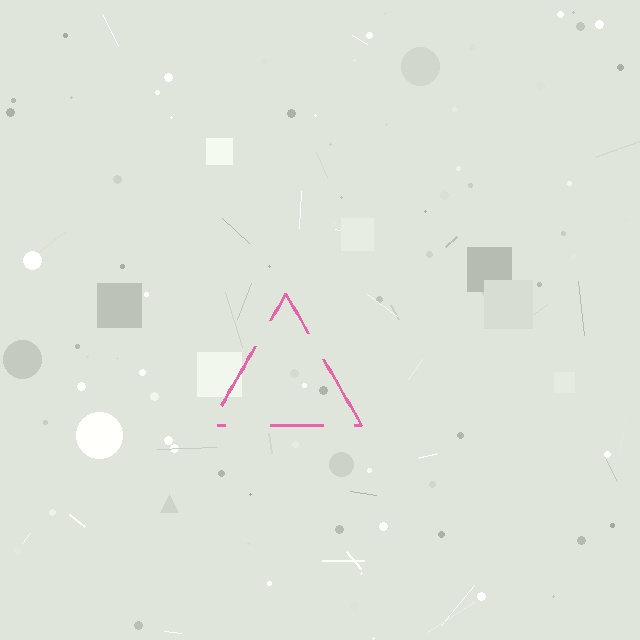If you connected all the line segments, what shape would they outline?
They would outline a triangle.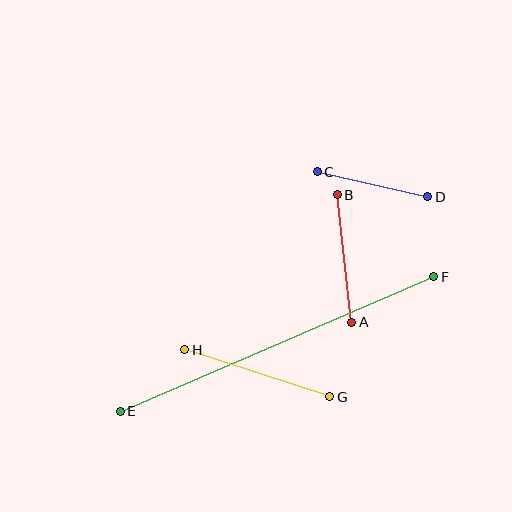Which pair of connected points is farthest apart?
Points E and F are farthest apart.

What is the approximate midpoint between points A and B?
The midpoint is at approximately (344, 258) pixels.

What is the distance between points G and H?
The distance is approximately 152 pixels.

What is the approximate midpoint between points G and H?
The midpoint is at approximately (257, 373) pixels.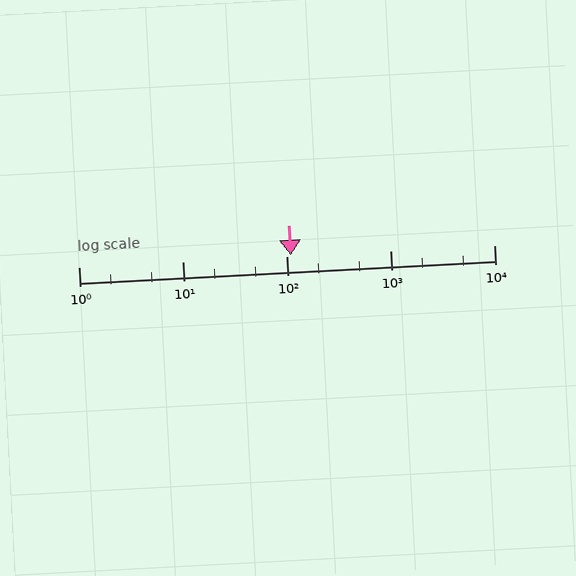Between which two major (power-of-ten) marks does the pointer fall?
The pointer is between 100 and 1000.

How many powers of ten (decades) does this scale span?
The scale spans 4 decades, from 1 to 10000.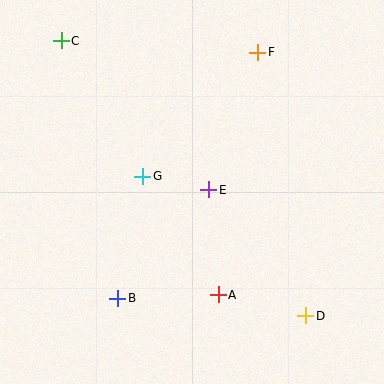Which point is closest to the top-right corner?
Point F is closest to the top-right corner.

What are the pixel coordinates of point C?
Point C is at (61, 41).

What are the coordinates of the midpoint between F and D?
The midpoint between F and D is at (282, 184).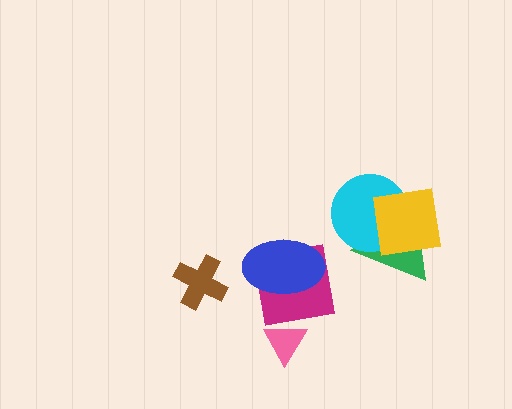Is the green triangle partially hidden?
Yes, it is partially covered by another shape.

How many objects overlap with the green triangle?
2 objects overlap with the green triangle.